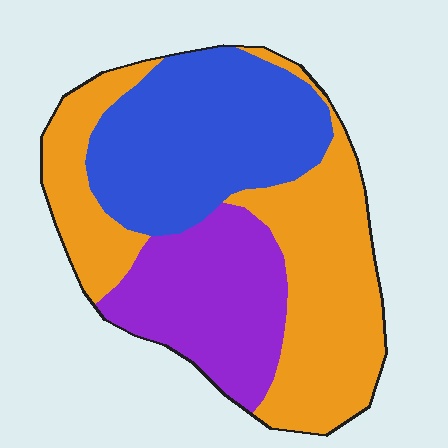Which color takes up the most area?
Orange, at roughly 40%.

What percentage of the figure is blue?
Blue takes up between a quarter and a half of the figure.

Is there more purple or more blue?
Blue.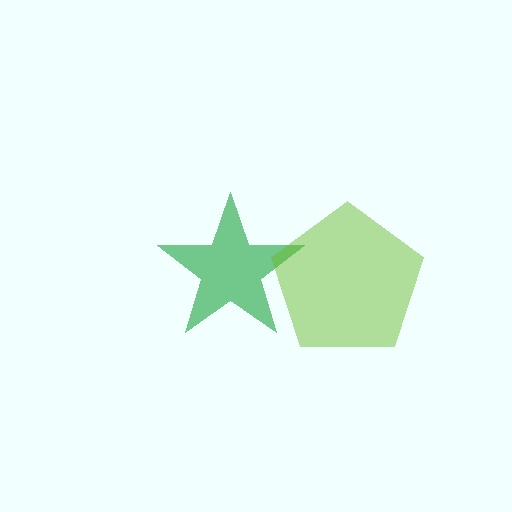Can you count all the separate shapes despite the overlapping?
Yes, there are 2 separate shapes.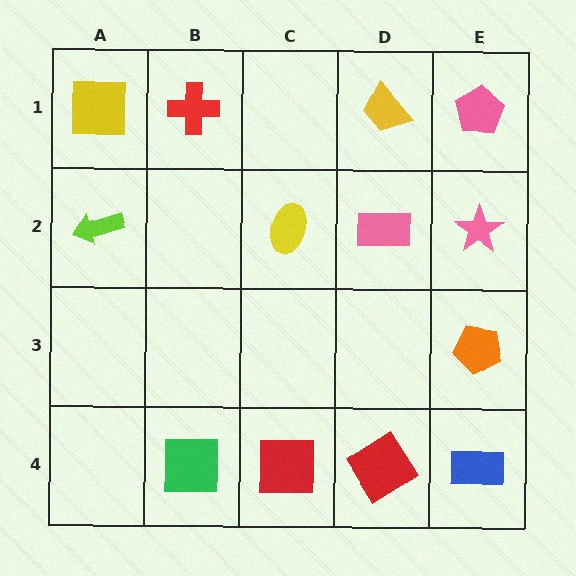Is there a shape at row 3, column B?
No, that cell is empty.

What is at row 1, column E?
A pink pentagon.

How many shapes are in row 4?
4 shapes.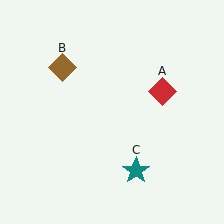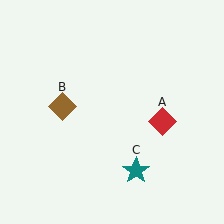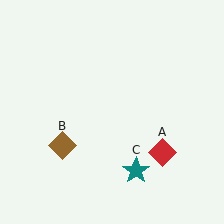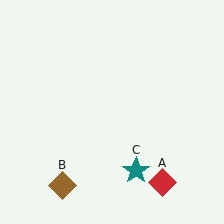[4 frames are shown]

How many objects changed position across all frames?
2 objects changed position: red diamond (object A), brown diamond (object B).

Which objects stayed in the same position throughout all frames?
Teal star (object C) remained stationary.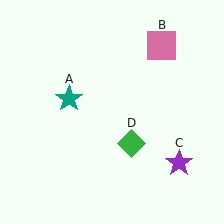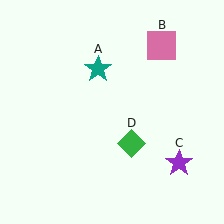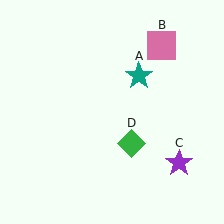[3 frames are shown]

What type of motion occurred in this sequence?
The teal star (object A) rotated clockwise around the center of the scene.